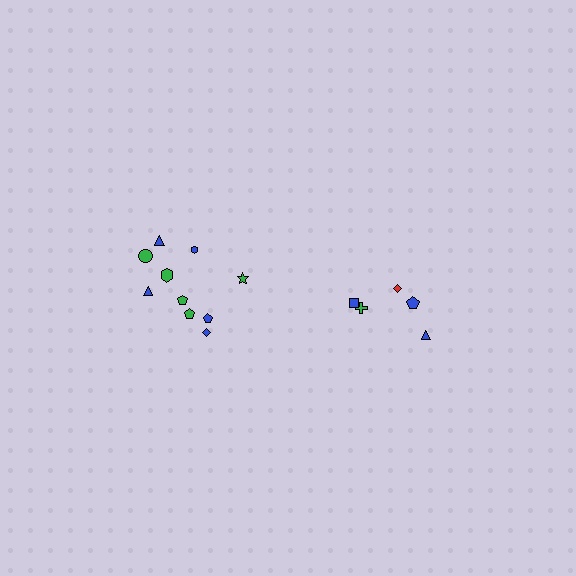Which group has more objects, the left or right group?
The left group.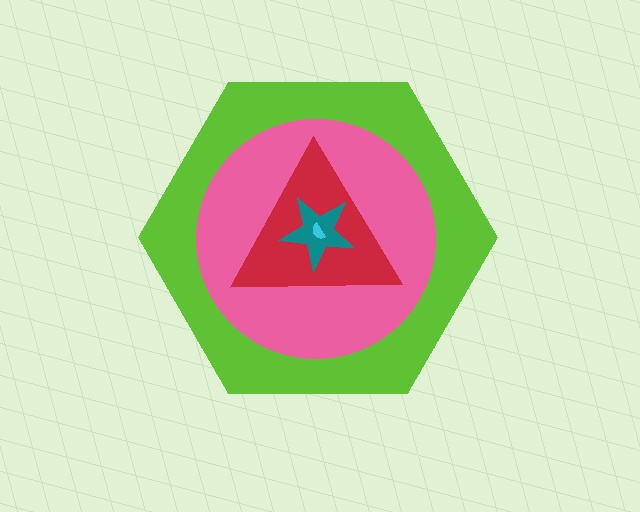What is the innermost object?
The cyan semicircle.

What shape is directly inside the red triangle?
The teal star.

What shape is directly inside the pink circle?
The red triangle.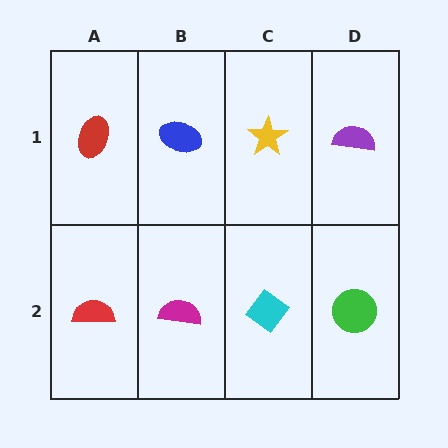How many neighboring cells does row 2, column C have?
3.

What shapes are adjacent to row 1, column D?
A green circle (row 2, column D), a yellow star (row 1, column C).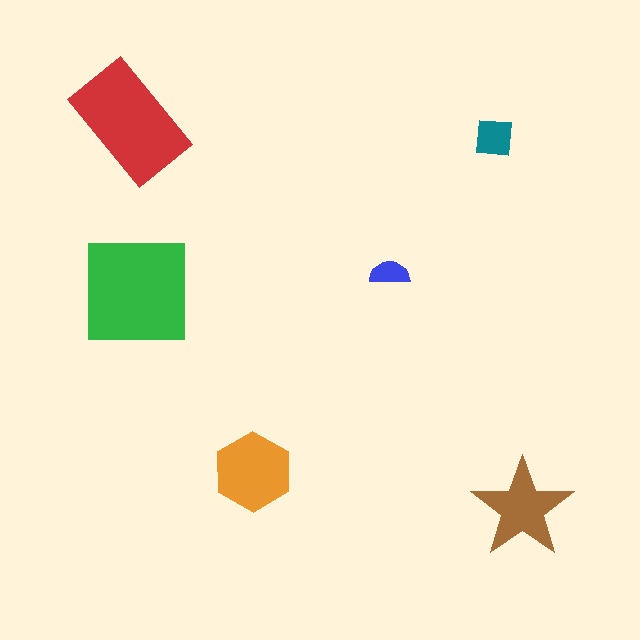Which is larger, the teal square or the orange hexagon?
The orange hexagon.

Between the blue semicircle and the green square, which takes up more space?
The green square.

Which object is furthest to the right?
The brown star is rightmost.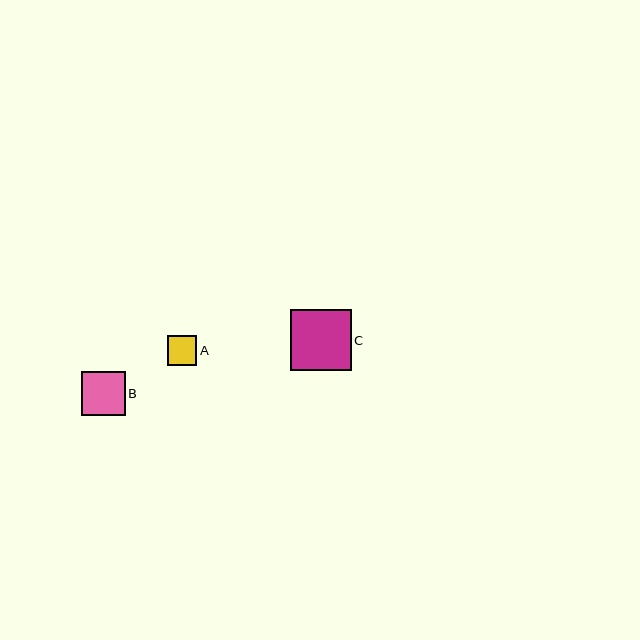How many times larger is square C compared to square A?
Square C is approximately 2.1 times the size of square A.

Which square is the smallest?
Square A is the smallest with a size of approximately 29 pixels.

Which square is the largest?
Square C is the largest with a size of approximately 61 pixels.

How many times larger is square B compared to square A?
Square B is approximately 1.5 times the size of square A.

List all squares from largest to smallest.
From largest to smallest: C, B, A.